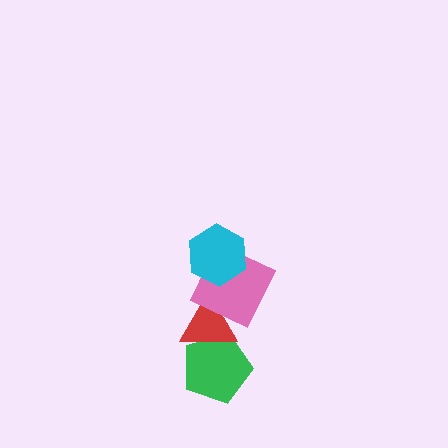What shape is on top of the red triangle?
The pink square is on top of the red triangle.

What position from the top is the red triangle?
The red triangle is 3rd from the top.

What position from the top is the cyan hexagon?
The cyan hexagon is 1st from the top.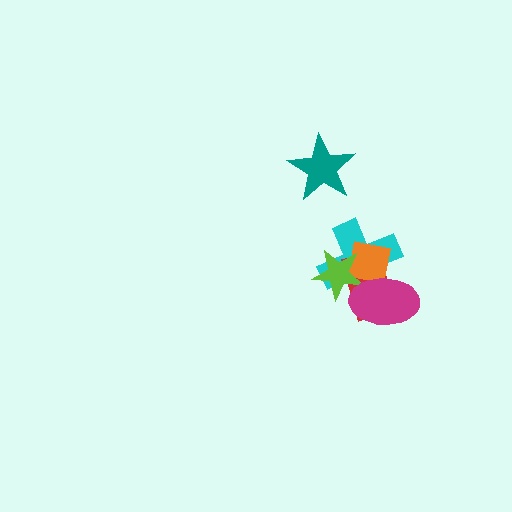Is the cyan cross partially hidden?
Yes, it is partially covered by another shape.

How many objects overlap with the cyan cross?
4 objects overlap with the cyan cross.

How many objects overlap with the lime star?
4 objects overlap with the lime star.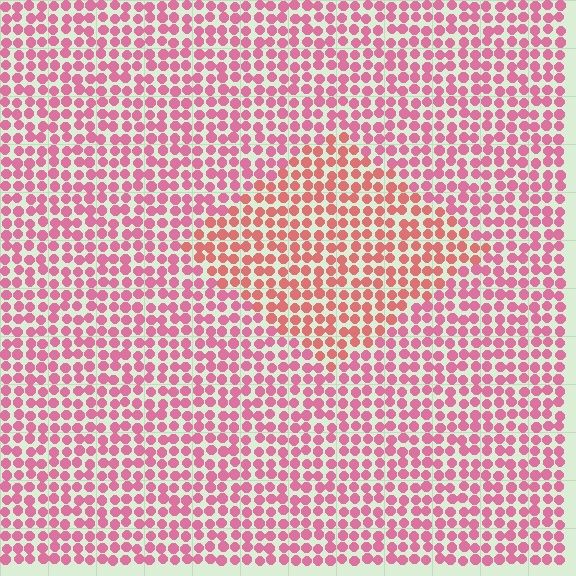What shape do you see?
I see a diamond.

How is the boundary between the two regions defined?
The boundary is defined purely by a slight shift in hue (about 24 degrees). Spacing, size, and orientation are identical on both sides.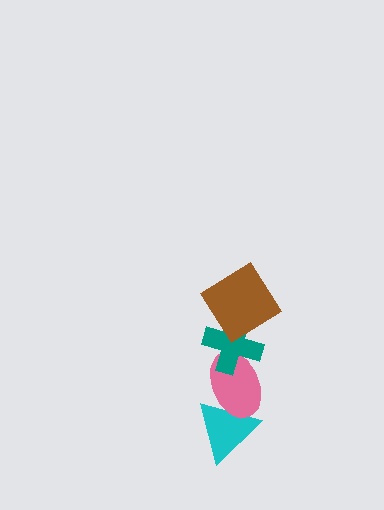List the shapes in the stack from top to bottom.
From top to bottom: the brown diamond, the teal cross, the pink ellipse, the cyan triangle.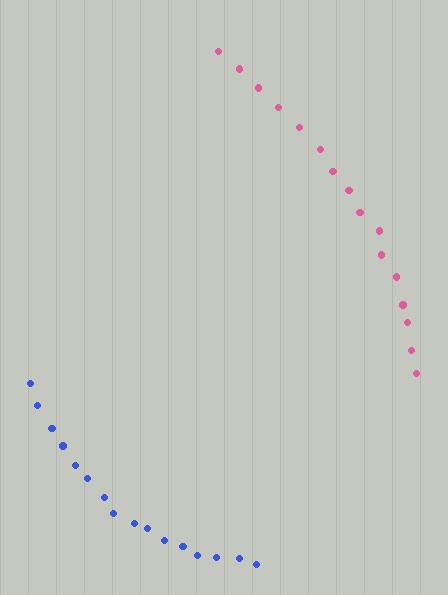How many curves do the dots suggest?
There are 2 distinct paths.